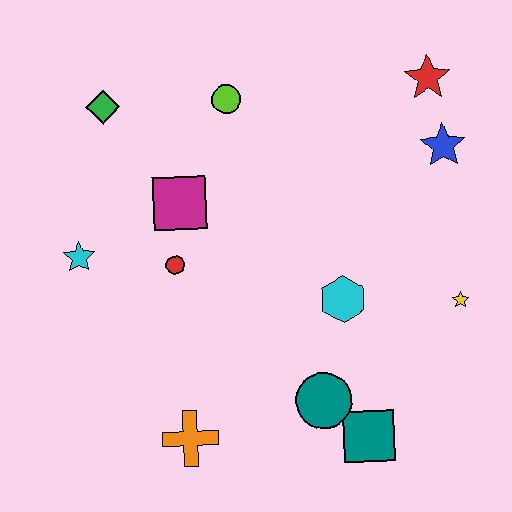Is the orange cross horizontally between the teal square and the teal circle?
No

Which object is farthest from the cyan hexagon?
The green diamond is farthest from the cyan hexagon.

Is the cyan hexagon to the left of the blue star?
Yes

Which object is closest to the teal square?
The teal circle is closest to the teal square.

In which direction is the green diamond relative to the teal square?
The green diamond is above the teal square.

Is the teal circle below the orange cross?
No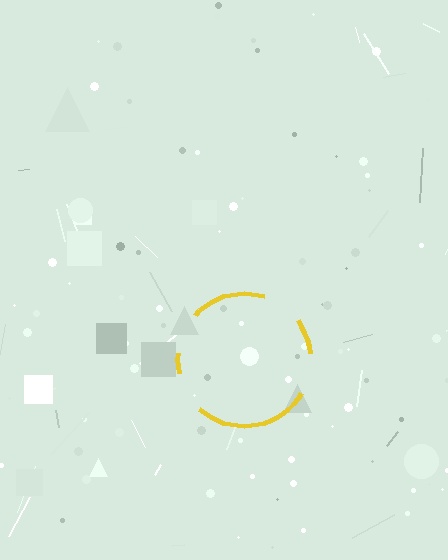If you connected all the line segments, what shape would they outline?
They would outline a circle.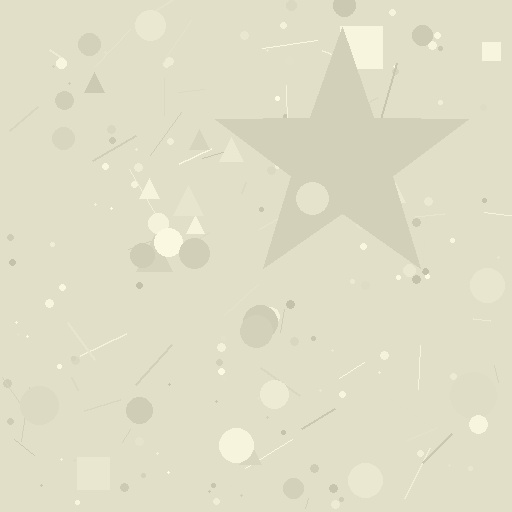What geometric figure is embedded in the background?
A star is embedded in the background.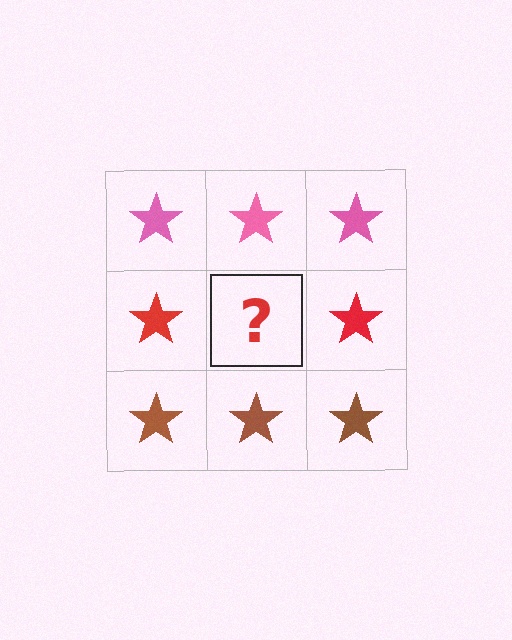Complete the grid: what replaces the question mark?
The question mark should be replaced with a red star.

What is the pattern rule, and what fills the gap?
The rule is that each row has a consistent color. The gap should be filled with a red star.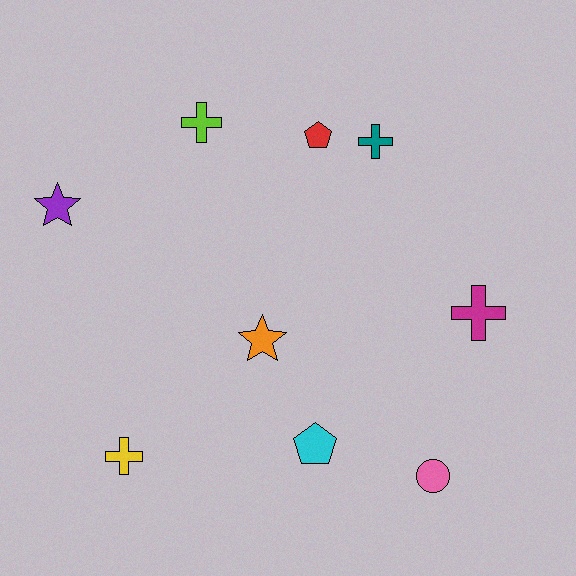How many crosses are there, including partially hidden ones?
There are 4 crosses.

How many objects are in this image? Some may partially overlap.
There are 9 objects.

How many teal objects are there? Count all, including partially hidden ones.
There is 1 teal object.